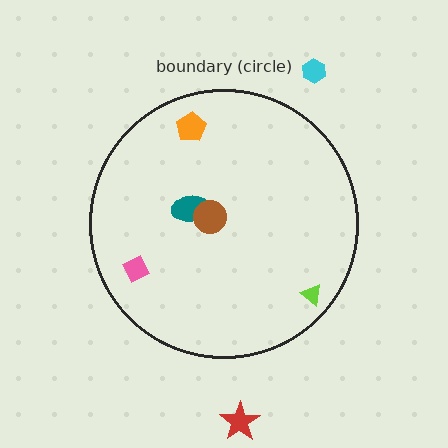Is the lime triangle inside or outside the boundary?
Inside.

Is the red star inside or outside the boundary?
Outside.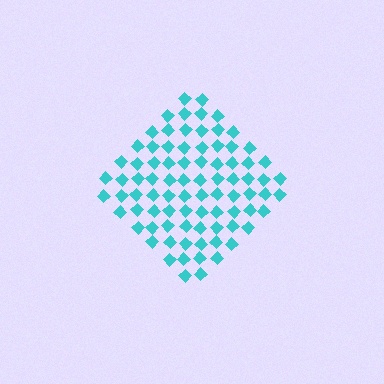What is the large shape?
The large shape is a diamond.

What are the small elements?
The small elements are diamonds.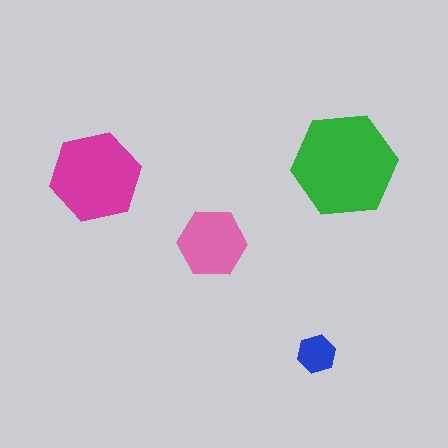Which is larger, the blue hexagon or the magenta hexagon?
The magenta one.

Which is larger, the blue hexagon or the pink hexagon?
The pink one.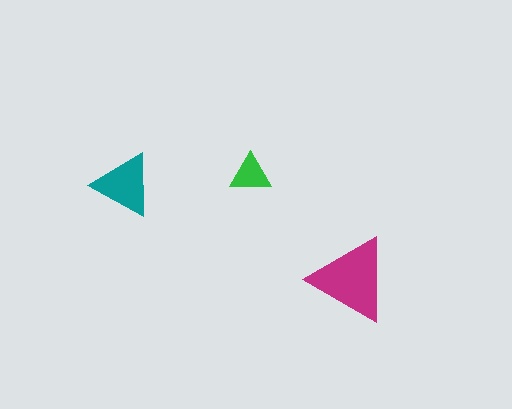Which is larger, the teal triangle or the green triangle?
The teal one.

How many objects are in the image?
There are 3 objects in the image.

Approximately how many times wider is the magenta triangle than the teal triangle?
About 1.5 times wider.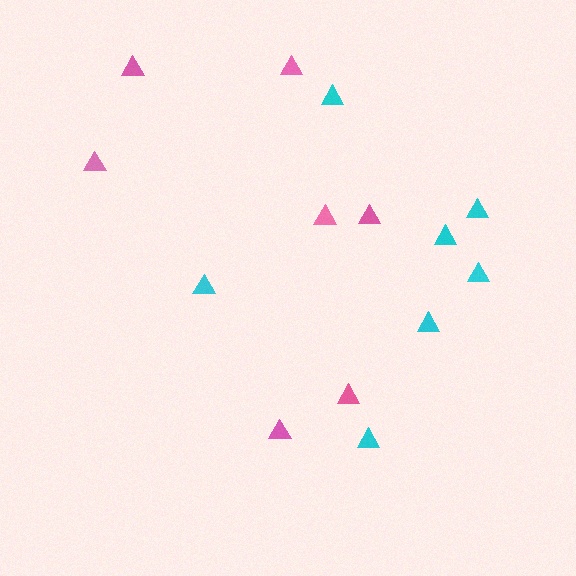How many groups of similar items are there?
There are 2 groups: one group of cyan triangles (7) and one group of pink triangles (7).